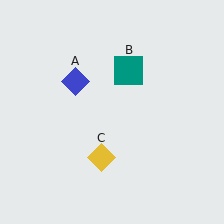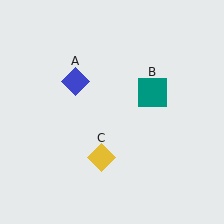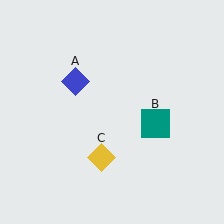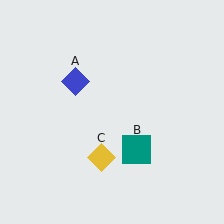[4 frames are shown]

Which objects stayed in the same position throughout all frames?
Blue diamond (object A) and yellow diamond (object C) remained stationary.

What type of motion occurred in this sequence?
The teal square (object B) rotated clockwise around the center of the scene.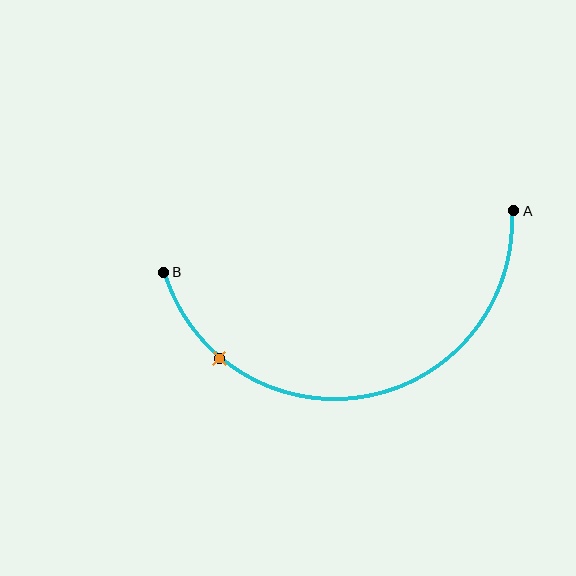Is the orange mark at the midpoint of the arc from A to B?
No. The orange mark lies on the arc but is closer to endpoint B. The arc midpoint would be at the point on the curve equidistant along the arc from both A and B.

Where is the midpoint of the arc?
The arc midpoint is the point on the curve farthest from the straight line joining A and B. It sits below that line.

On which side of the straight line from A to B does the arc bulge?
The arc bulges below the straight line connecting A and B.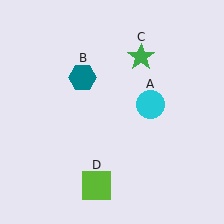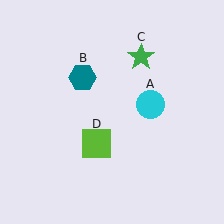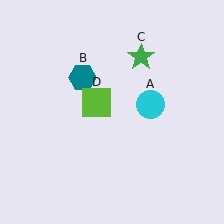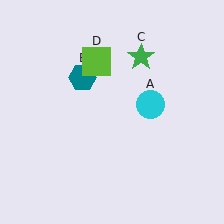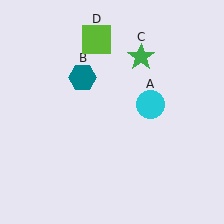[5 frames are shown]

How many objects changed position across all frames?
1 object changed position: lime square (object D).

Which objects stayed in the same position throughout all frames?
Cyan circle (object A) and teal hexagon (object B) and green star (object C) remained stationary.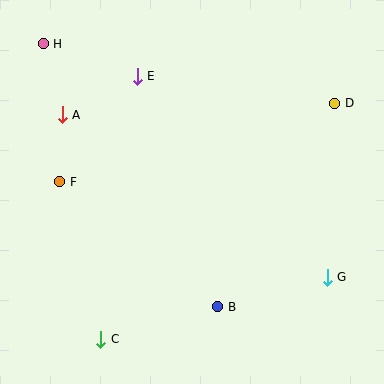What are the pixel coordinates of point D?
Point D is at (335, 103).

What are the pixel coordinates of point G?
Point G is at (327, 277).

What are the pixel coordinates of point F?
Point F is at (59, 182).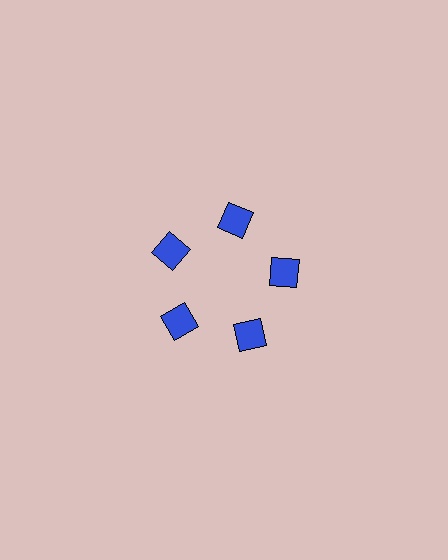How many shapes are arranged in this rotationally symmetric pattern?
There are 5 shapes, arranged in 5 groups of 1.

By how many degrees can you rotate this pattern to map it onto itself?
The pattern maps onto itself every 72 degrees of rotation.